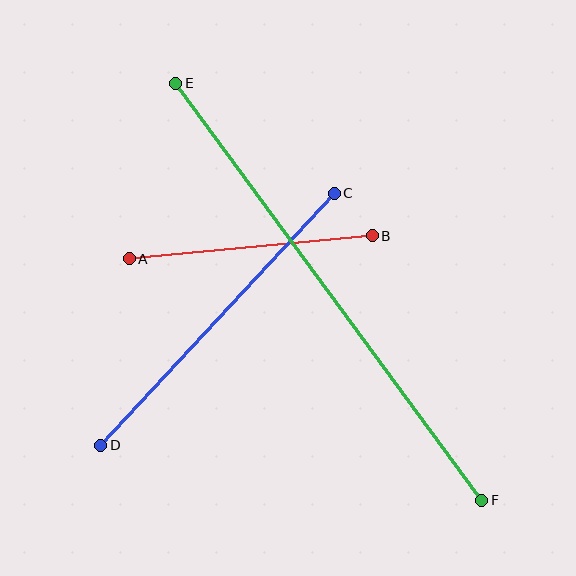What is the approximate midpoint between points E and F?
The midpoint is at approximately (329, 292) pixels.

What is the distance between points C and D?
The distance is approximately 344 pixels.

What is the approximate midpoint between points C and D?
The midpoint is at approximately (217, 319) pixels.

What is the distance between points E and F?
The distance is approximately 517 pixels.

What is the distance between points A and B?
The distance is approximately 244 pixels.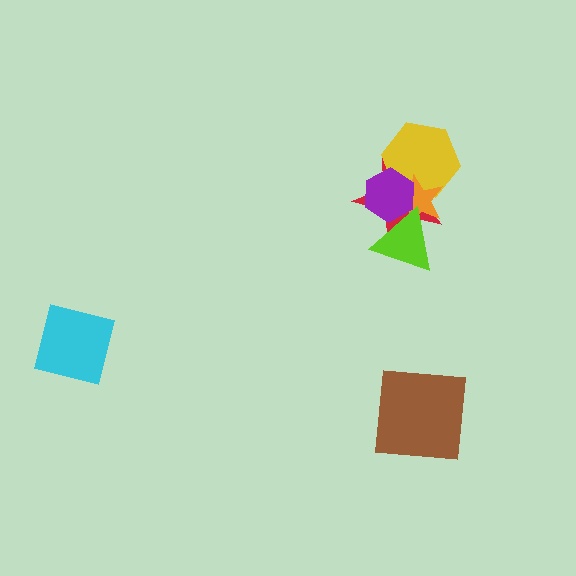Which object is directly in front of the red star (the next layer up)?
The yellow hexagon is directly in front of the red star.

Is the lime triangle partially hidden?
No, no other shape covers it.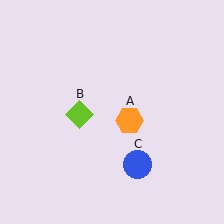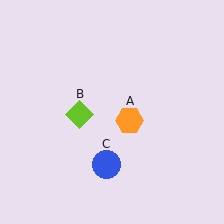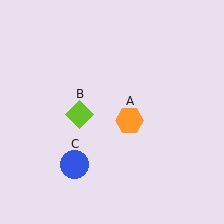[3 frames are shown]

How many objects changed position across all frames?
1 object changed position: blue circle (object C).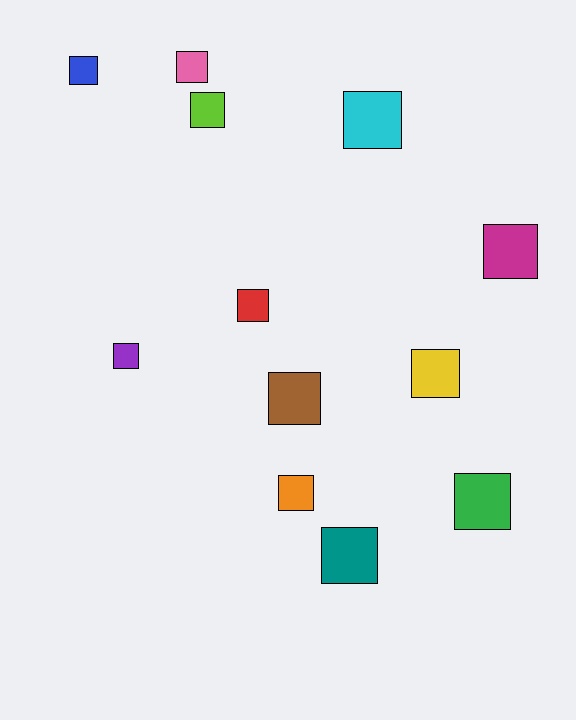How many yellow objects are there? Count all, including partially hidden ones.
There is 1 yellow object.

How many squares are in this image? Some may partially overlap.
There are 12 squares.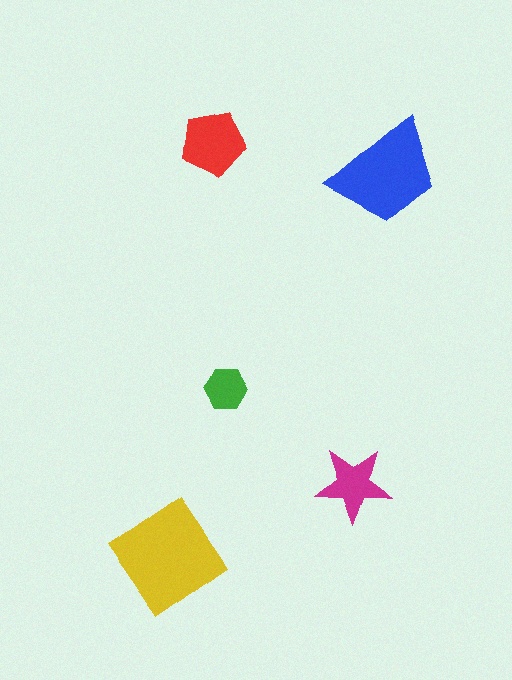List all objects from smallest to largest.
The green hexagon, the magenta star, the red pentagon, the blue trapezoid, the yellow diamond.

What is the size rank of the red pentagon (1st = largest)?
3rd.